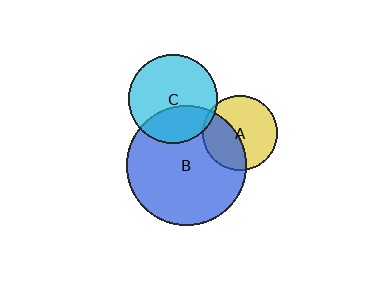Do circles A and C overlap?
Yes.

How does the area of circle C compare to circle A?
Approximately 1.4 times.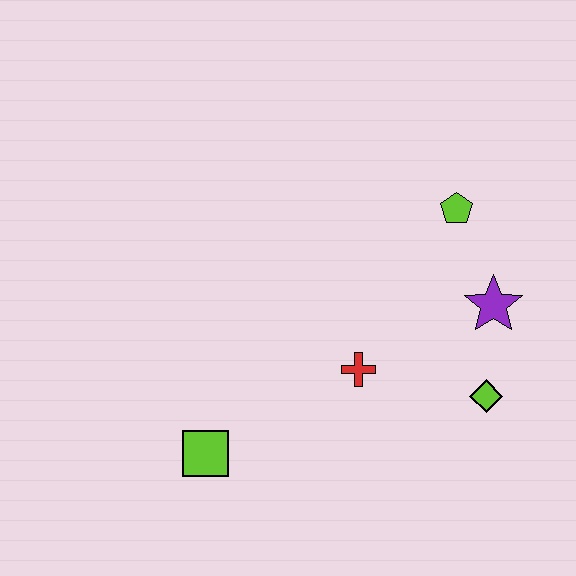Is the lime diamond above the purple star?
No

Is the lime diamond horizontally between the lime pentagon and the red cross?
No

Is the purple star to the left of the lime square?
No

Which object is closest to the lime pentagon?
The purple star is closest to the lime pentagon.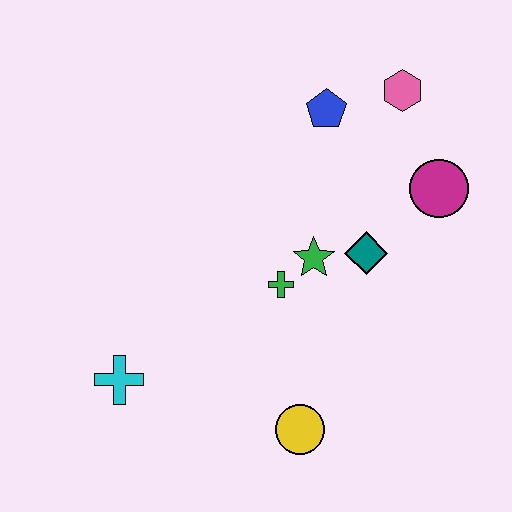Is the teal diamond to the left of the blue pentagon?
No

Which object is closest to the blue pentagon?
The pink hexagon is closest to the blue pentagon.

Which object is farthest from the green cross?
The pink hexagon is farthest from the green cross.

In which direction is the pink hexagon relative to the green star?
The pink hexagon is above the green star.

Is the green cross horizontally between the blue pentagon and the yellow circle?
No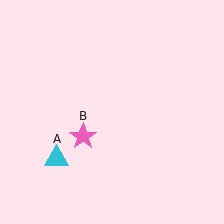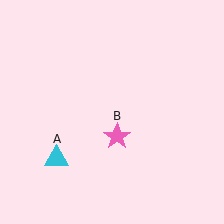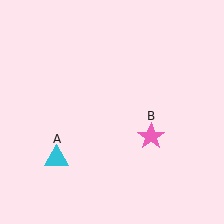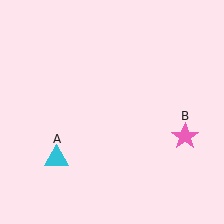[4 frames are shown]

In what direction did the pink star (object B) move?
The pink star (object B) moved right.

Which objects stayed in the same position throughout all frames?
Cyan triangle (object A) remained stationary.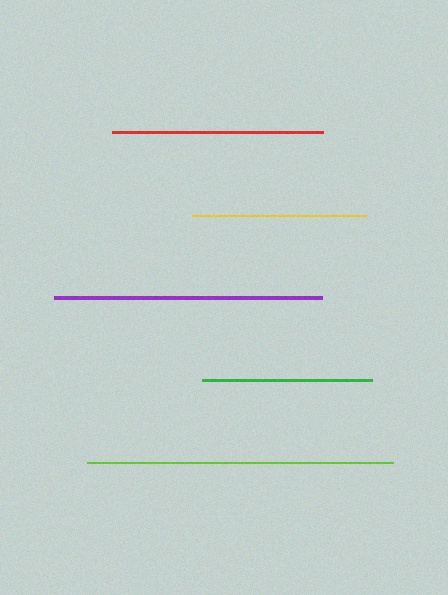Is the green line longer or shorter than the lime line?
The lime line is longer than the green line.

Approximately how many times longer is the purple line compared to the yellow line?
The purple line is approximately 1.5 times the length of the yellow line.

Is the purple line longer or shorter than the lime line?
The lime line is longer than the purple line.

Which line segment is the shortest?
The green line is the shortest at approximately 170 pixels.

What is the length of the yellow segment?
The yellow segment is approximately 174 pixels long.